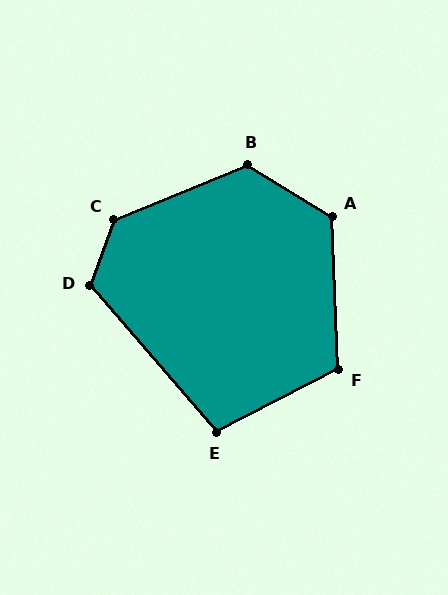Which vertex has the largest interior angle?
C, at approximately 133 degrees.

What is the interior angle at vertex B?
Approximately 126 degrees (obtuse).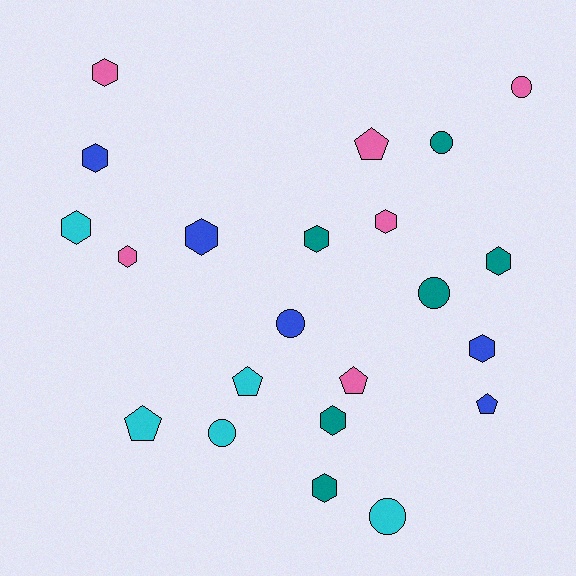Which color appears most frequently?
Pink, with 6 objects.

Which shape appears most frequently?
Hexagon, with 11 objects.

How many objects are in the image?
There are 22 objects.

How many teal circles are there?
There are 2 teal circles.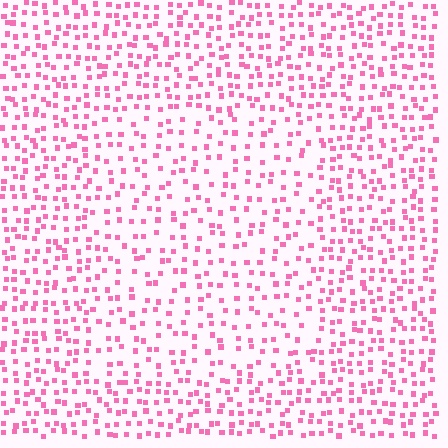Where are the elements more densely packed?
The elements are more densely packed outside the rectangle boundary.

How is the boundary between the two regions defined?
The boundary is defined by a change in element density (approximately 1.6x ratio). All elements are the same color, size, and shape.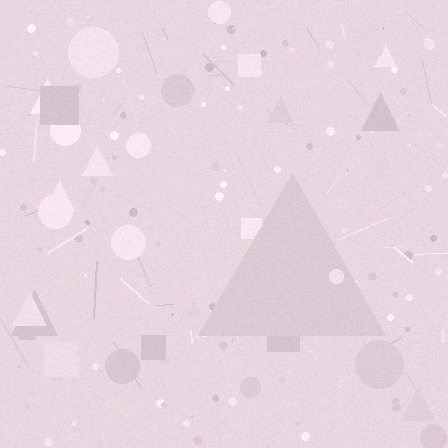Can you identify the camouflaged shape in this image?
The camouflaged shape is a triangle.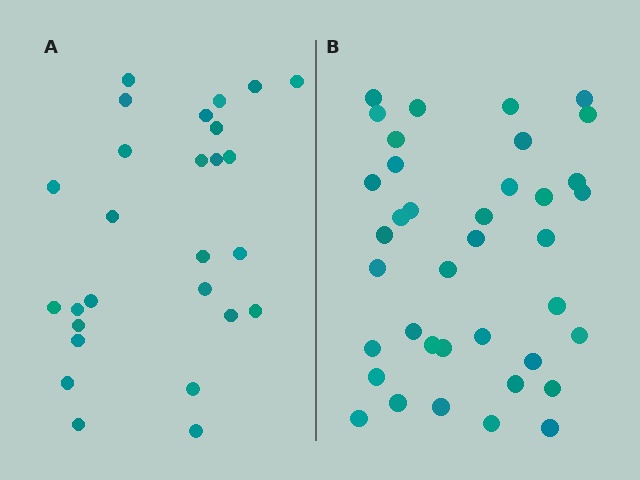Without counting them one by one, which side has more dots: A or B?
Region B (the right region) has more dots.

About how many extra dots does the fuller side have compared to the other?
Region B has roughly 12 or so more dots than region A.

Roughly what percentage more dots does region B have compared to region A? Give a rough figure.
About 40% more.